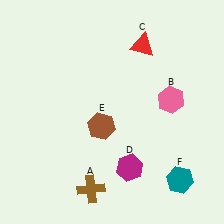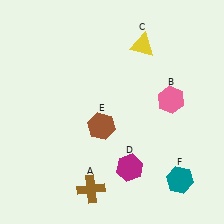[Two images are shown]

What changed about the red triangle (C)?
In Image 1, C is red. In Image 2, it changed to yellow.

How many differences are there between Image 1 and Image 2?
There is 1 difference between the two images.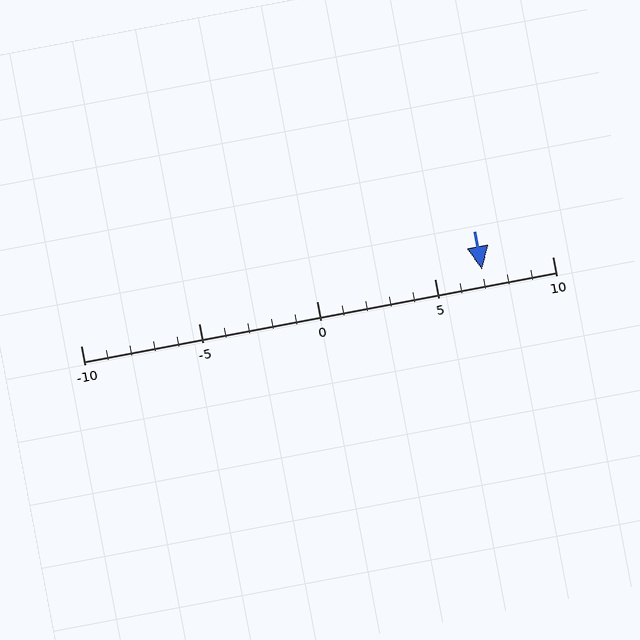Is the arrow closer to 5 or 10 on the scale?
The arrow is closer to 5.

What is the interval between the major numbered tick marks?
The major tick marks are spaced 5 units apart.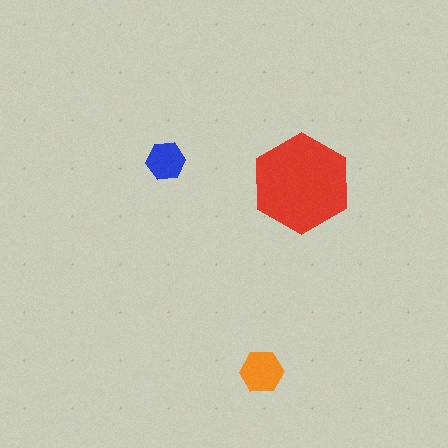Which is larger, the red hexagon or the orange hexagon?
The red one.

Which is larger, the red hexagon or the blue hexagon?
The red one.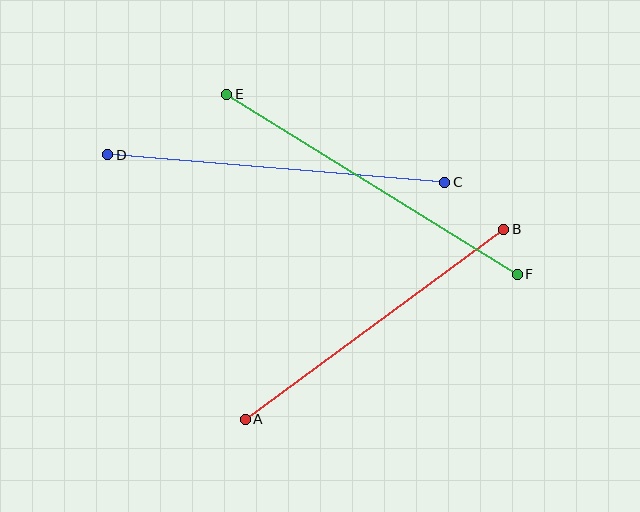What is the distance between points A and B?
The distance is approximately 320 pixels.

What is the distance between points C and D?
The distance is approximately 338 pixels.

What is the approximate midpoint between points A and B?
The midpoint is at approximately (374, 324) pixels.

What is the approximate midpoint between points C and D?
The midpoint is at approximately (276, 169) pixels.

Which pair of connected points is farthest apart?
Points E and F are farthest apart.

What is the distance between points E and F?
The distance is approximately 342 pixels.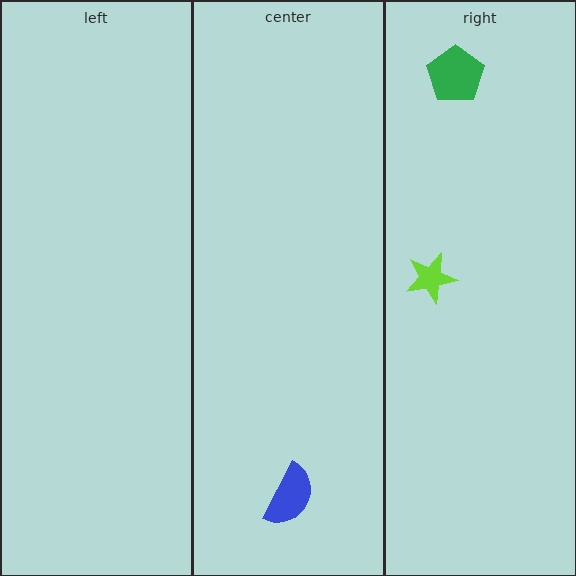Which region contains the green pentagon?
The right region.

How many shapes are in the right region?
2.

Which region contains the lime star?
The right region.